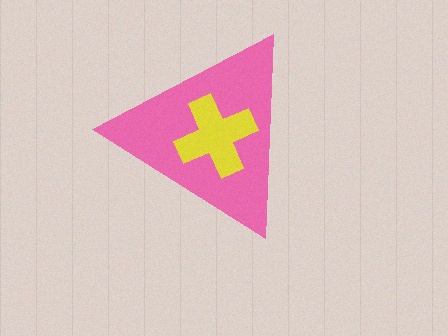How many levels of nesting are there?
2.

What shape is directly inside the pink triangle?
The yellow cross.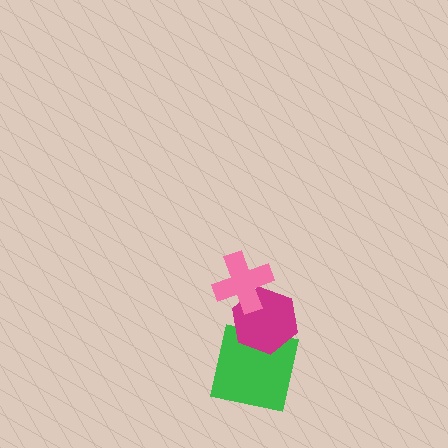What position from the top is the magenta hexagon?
The magenta hexagon is 2nd from the top.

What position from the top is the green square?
The green square is 3rd from the top.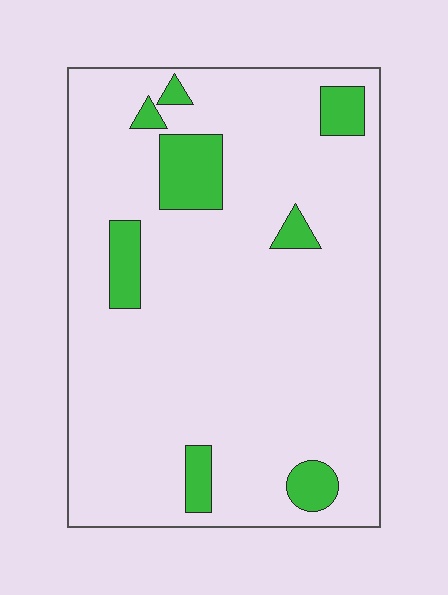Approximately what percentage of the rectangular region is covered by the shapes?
Approximately 10%.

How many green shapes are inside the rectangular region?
8.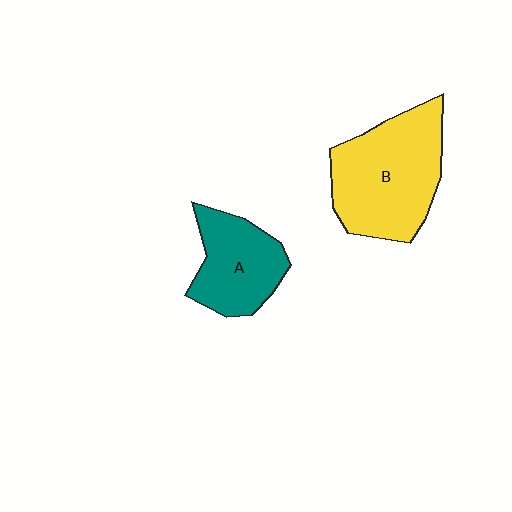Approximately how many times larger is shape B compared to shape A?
Approximately 1.6 times.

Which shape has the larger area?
Shape B (yellow).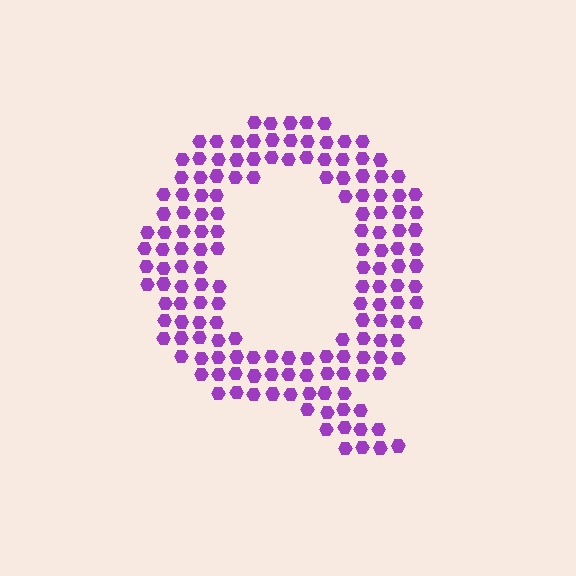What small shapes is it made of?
It is made of small hexagons.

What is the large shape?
The large shape is the letter Q.